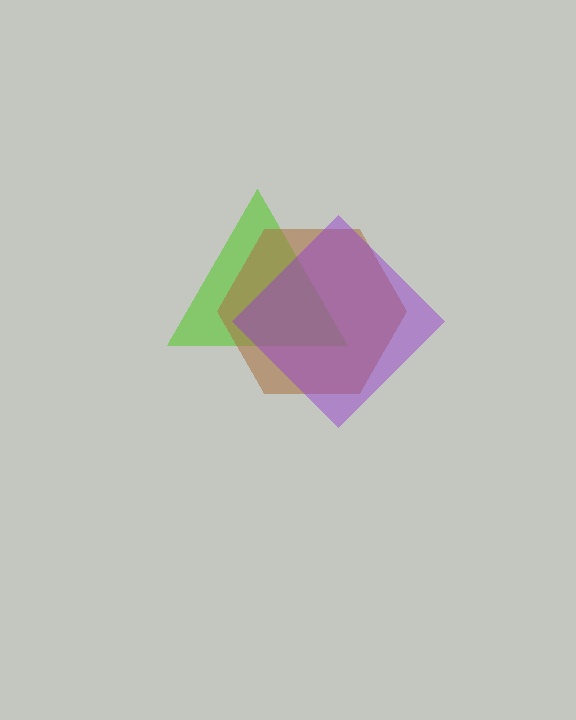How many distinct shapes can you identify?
There are 3 distinct shapes: a lime triangle, a brown hexagon, a purple diamond.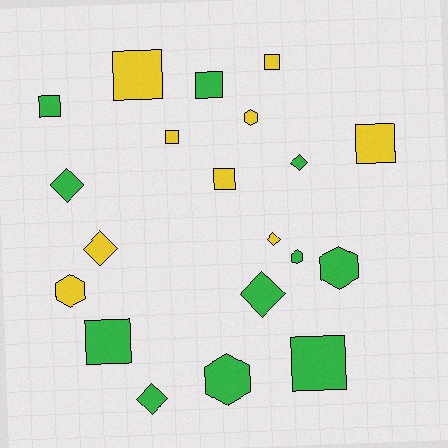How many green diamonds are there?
There are 4 green diamonds.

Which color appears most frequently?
Green, with 11 objects.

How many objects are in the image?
There are 20 objects.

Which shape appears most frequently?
Square, with 9 objects.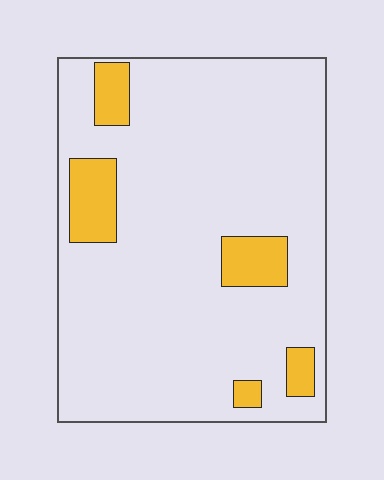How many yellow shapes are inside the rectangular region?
5.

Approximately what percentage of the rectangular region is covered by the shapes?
Approximately 10%.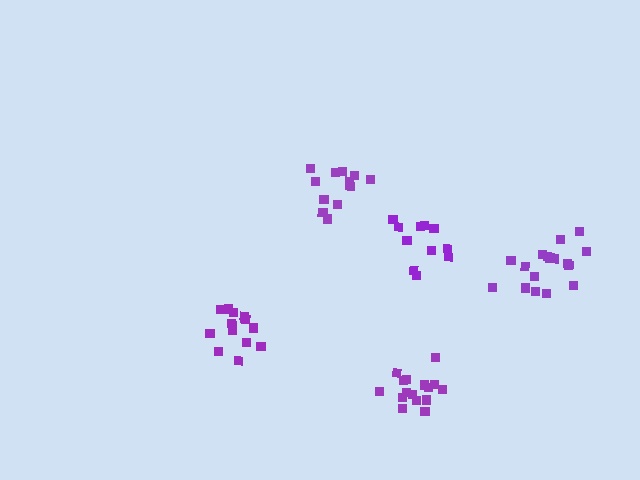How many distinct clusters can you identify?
There are 5 distinct clusters.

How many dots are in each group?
Group 1: 12 dots, Group 2: 12 dots, Group 3: 15 dots, Group 4: 17 dots, Group 5: 17 dots (73 total).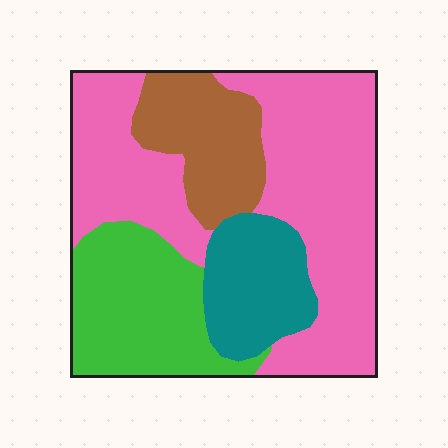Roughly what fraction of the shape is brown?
Brown covers around 15% of the shape.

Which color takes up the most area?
Pink, at roughly 50%.